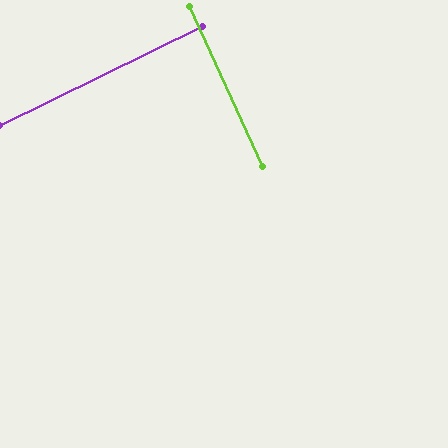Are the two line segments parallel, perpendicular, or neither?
Perpendicular — they meet at approximately 89°.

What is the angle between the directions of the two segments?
Approximately 89 degrees.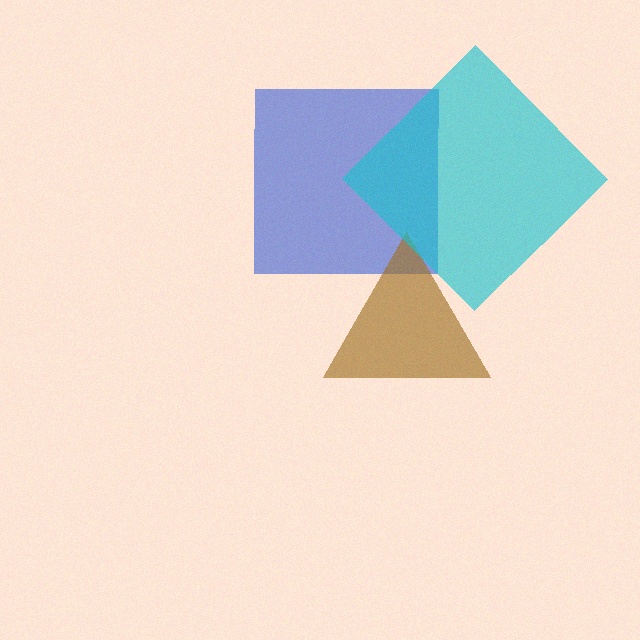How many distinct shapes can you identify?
There are 3 distinct shapes: a blue square, a brown triangle, a cyan diamond.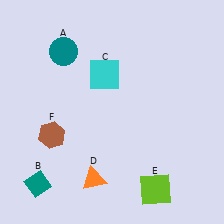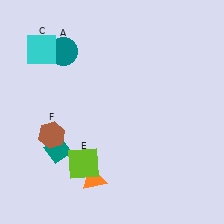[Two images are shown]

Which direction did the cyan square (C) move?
The cyan square (C) moved left.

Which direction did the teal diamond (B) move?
The teal diamond (B) moved up.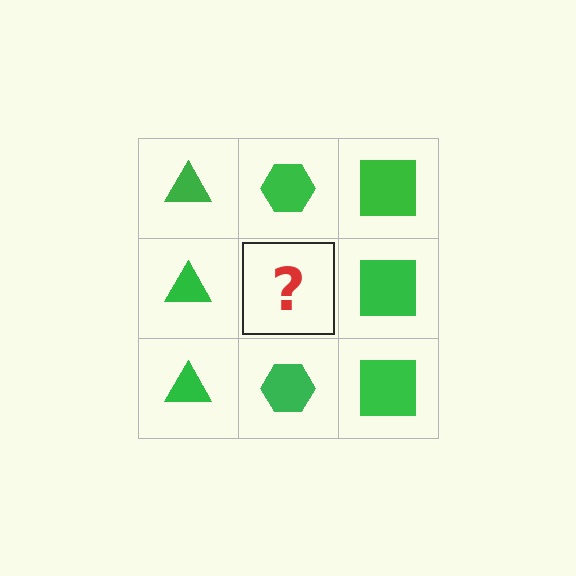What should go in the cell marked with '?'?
The missing cell should contain a green hexagon.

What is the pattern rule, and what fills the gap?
The rule is that each column has a consistent shape. The gap should be filled with a green hexagon.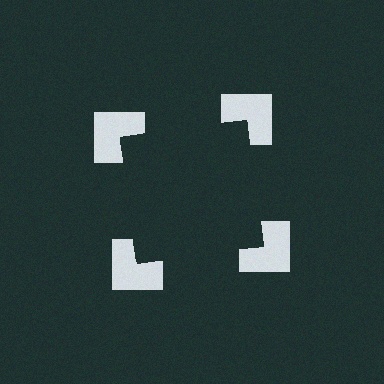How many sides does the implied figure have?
4 sides.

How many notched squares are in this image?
There are 4 — one at each vertex of the illusory square.